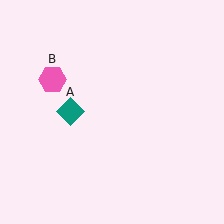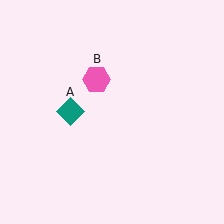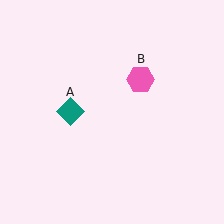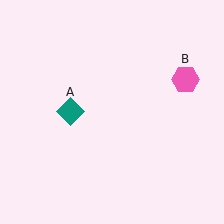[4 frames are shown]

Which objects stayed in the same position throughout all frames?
Teal diamond (object A) remained stationary.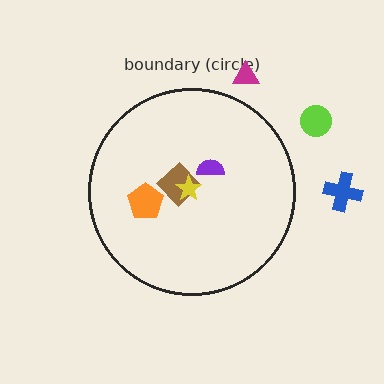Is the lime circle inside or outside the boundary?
Outside.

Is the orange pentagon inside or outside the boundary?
Inside.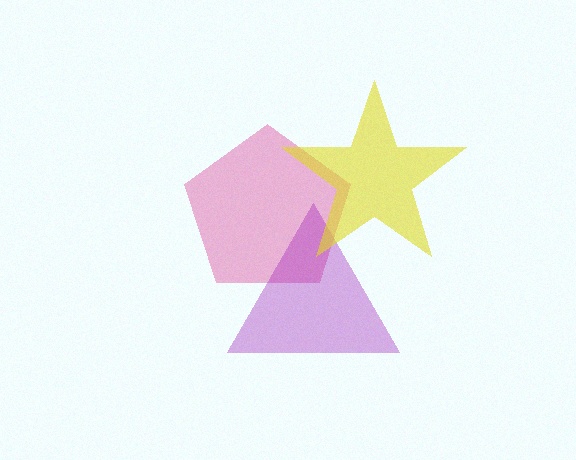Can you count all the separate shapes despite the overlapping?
Yes, there are 3 separate shapes.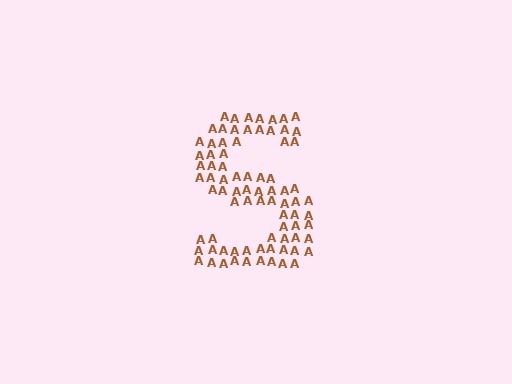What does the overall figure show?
The overall figure shows the letter S.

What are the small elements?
The small elements are letter A's.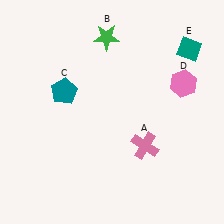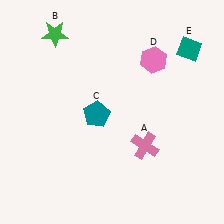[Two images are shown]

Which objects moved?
The objects that moved are: the green star (B), the teal pentagon (C), the pink hexagon (D).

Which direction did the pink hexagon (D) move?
The pink hexagon (D) moved left.